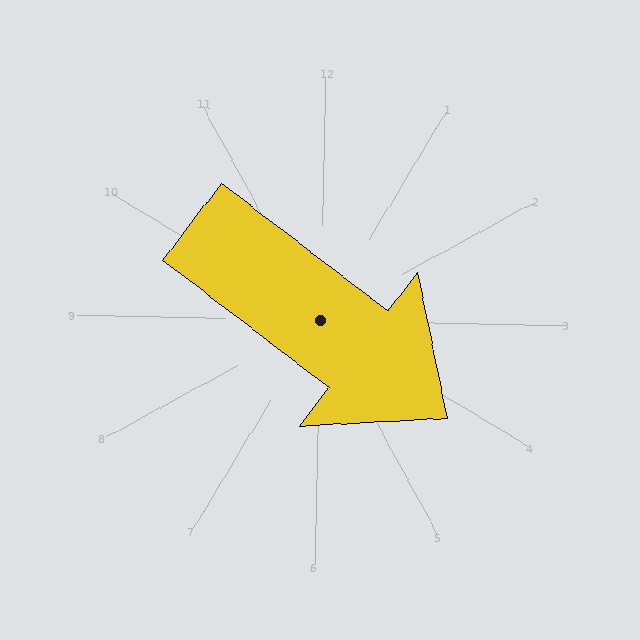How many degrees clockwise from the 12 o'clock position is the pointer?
Approximately 126 degrees.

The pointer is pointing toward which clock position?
Roughly 4 o'clock.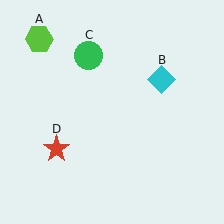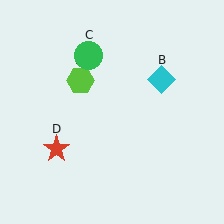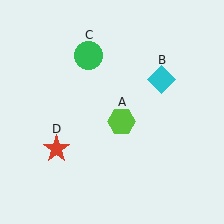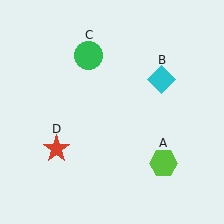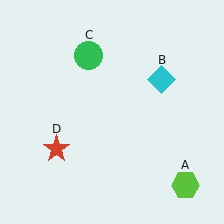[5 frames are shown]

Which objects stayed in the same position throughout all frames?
Cyan diamond (object B) and green circle (object C) and red star (object D) remained stationary.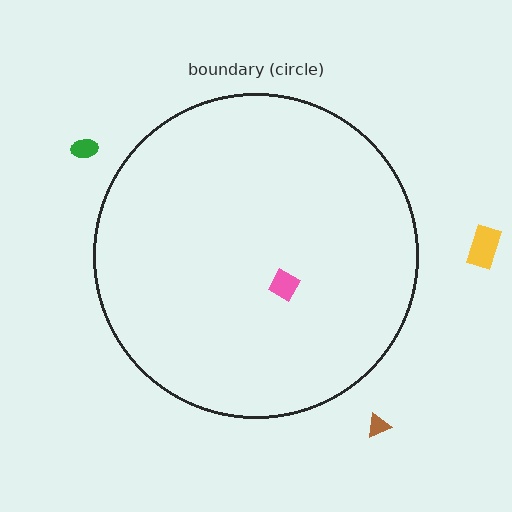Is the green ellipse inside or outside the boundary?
Outside.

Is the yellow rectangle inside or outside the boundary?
Outside.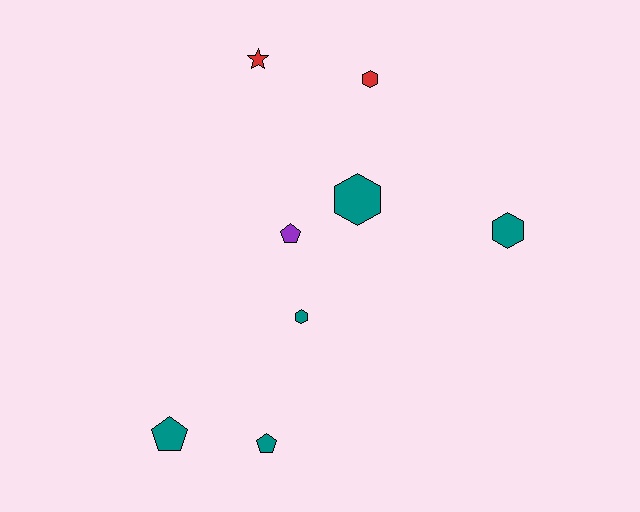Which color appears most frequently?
Teal, with 5 objects.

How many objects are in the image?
There are 8 objects.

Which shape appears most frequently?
Hexagon, with 4 objects.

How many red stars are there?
There is 1 red star.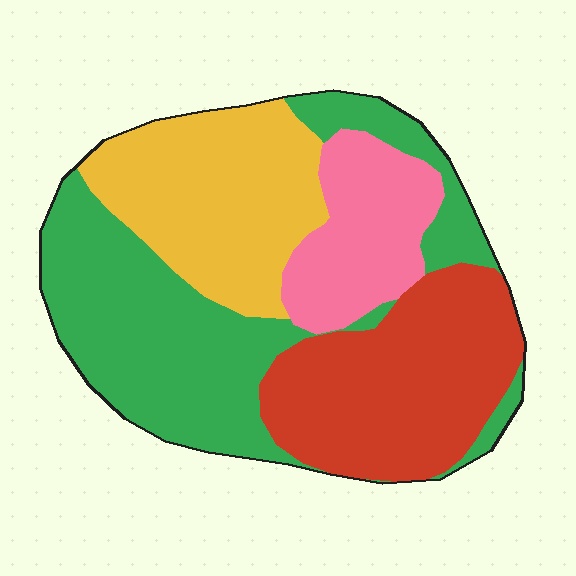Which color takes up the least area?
Pink, at roughly 15%.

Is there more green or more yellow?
Green.